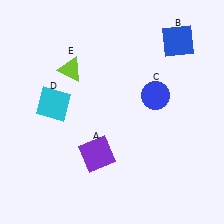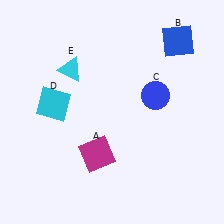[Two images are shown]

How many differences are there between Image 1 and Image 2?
There are 2 differences between the two images.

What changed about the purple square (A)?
In Image 1, A is purple. In Image 2, it changed to magenta.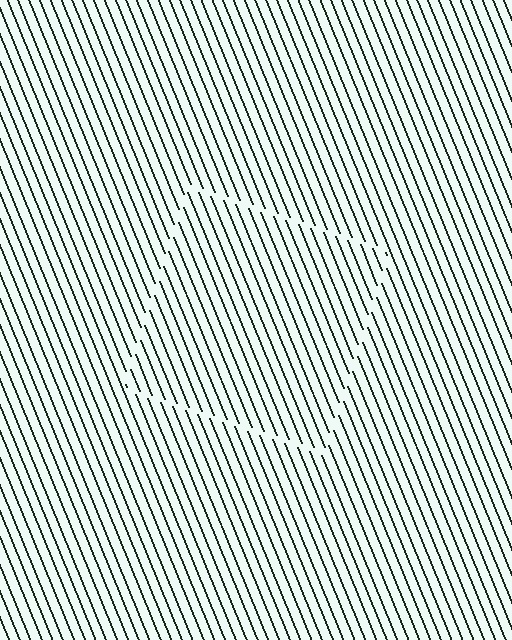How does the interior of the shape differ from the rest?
The interior of the shape contains the same grating, shifted by half a period — the contour is defined by the phase discontinuity where line-ends from the inner and outer gratings abut.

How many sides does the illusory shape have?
4 sides — the line-ends trace a square.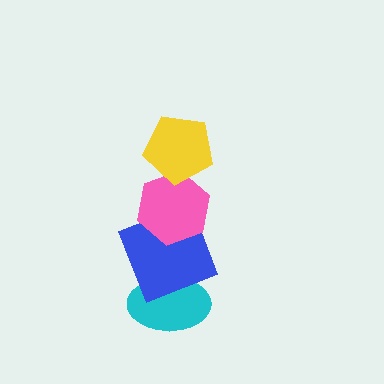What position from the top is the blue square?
The blue square is 3rd from the top.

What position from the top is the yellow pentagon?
The yellow pentagon is 1st from the top.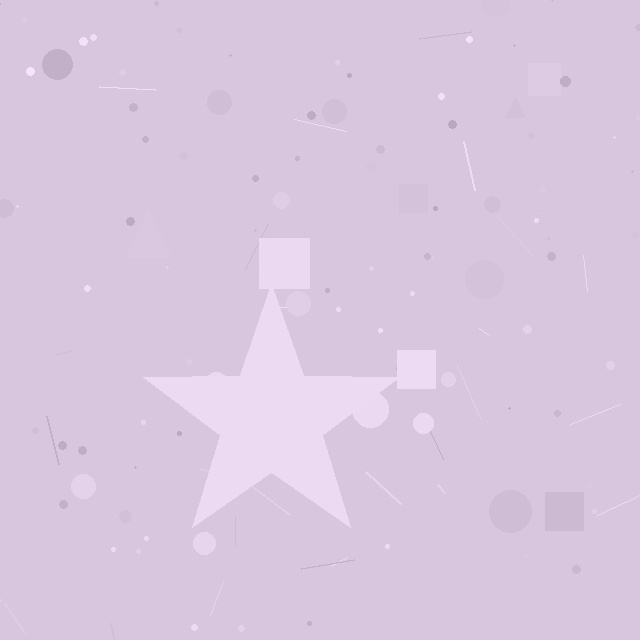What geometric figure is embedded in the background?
A star is embedded in the background.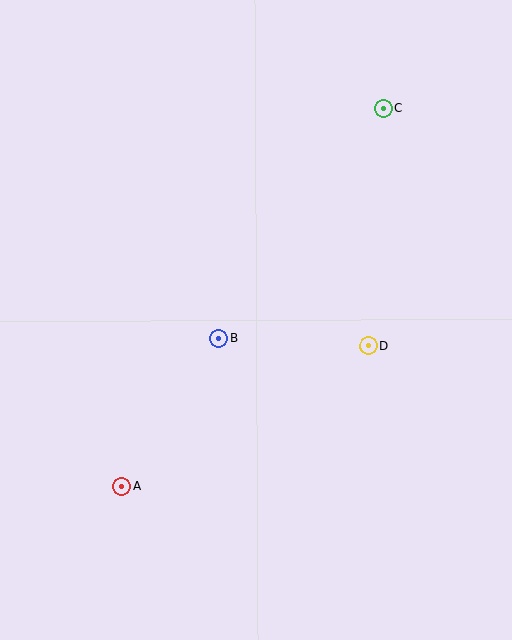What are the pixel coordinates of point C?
Point C is at (383, 109).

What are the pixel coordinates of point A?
Point A is at (122, 486).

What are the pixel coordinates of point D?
Point D is at (368, 346).